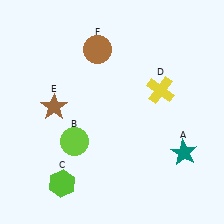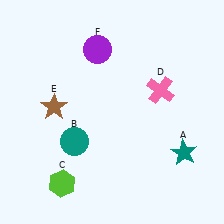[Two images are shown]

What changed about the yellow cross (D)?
In Image 1, D is yellow. In Image 2, it changed to pink.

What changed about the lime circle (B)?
In Image 1, B is lime. In Image 2, it changed to teal.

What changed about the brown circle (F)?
In Image 1, F is brown. In Image 2, it changed to purple.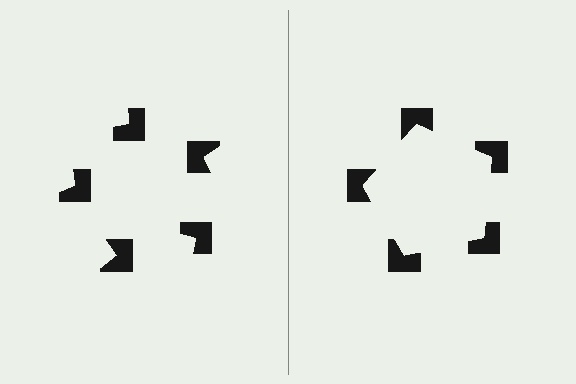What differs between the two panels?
The notched squares are positioned identically on both sides; only the wedge orientations differ. On the right they align to a pentagon; on the left they are misaligned.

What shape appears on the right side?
An illusory pentagon.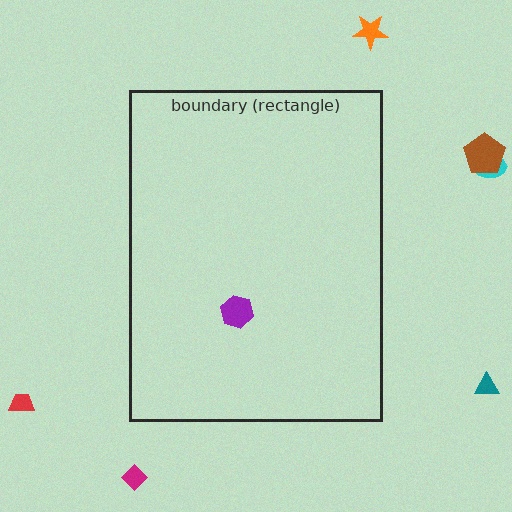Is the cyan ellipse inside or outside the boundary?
Outside.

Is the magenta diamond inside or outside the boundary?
Outside.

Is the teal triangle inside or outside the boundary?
Outside.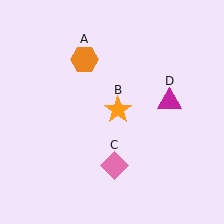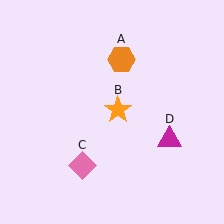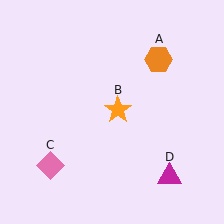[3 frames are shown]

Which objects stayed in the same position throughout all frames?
Orange star (object B) remained stationary.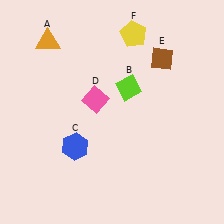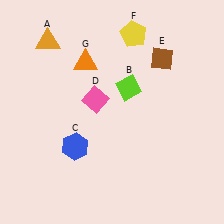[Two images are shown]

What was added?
An orange triangle (G) was added in Image 2.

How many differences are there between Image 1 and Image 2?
There is 1 difference between the two images.